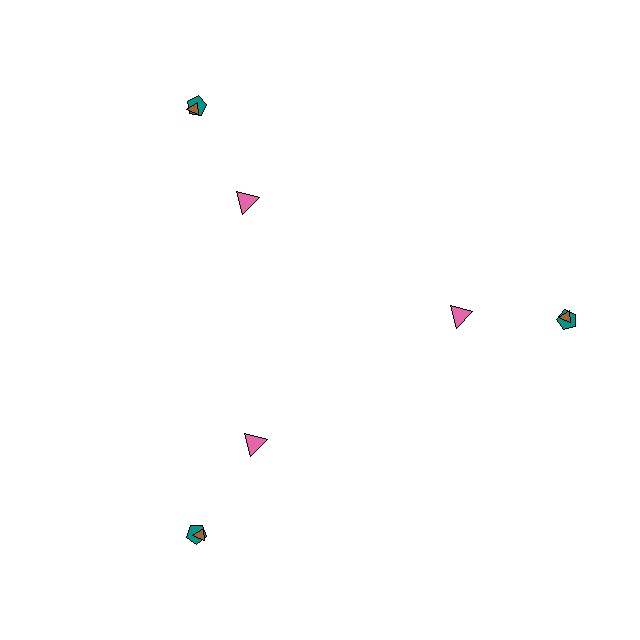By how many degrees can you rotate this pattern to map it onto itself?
The pattern maps onto itself every 120 degrees of rotation.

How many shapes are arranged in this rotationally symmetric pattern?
There are 9 shapes, arranged in 3 groups of 3.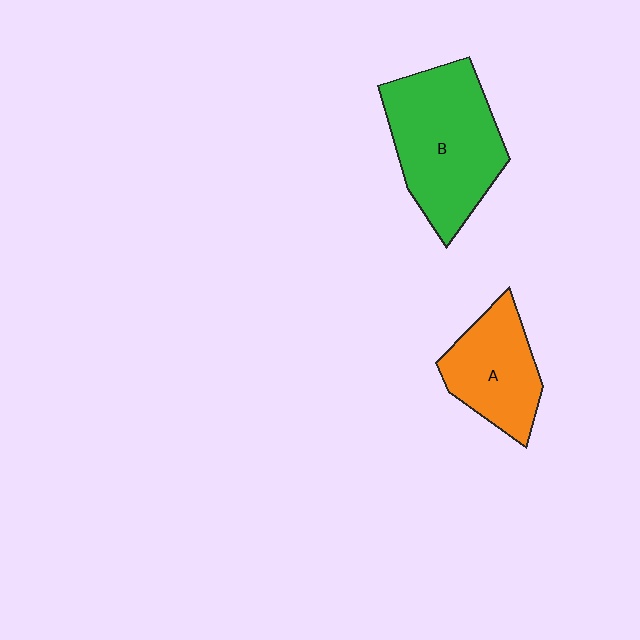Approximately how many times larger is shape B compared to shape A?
Approximately 1.6 times.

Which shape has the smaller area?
Shape A (orange).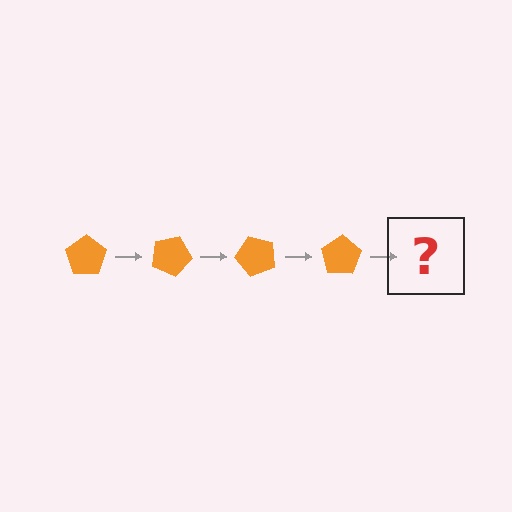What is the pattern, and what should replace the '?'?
The pattern is that the pentagon rotates 25 degrees each step. The '?' should be an orange pentagon rotated 100 degrees.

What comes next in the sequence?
The next element should be an orange pentagon rotated 100 degrees.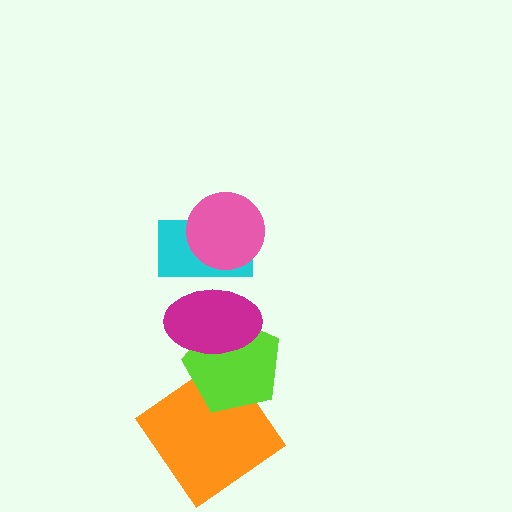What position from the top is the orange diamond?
The orange diamond is 5th from the top.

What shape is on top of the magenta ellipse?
The cyan rectangle is on top of the magenta ellipse.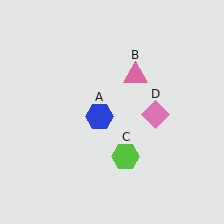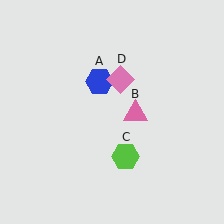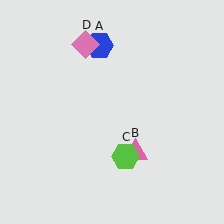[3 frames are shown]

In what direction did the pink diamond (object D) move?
The pink diamond (object D) moved up and to the left.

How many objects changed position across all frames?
3 objects changed position: blue hexagon (object A), pink triangle (object B), pink diamond (object D).